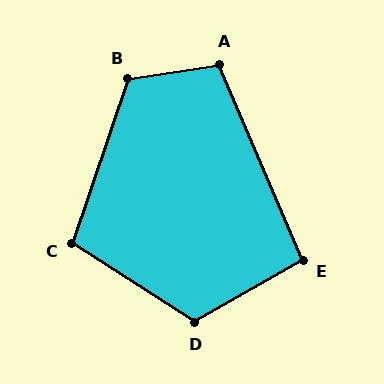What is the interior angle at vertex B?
Approximately 117 degrees (obtuse).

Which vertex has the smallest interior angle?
E, at approximately 97 degrees.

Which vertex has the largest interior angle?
D, at approximately 117 degrees.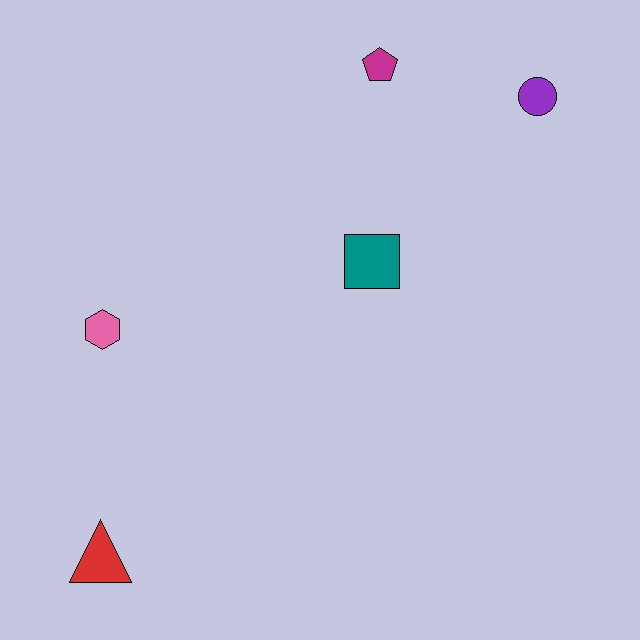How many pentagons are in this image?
There is 1 pentagon.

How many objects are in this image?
There are 5 objects.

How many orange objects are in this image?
There are no orange objects.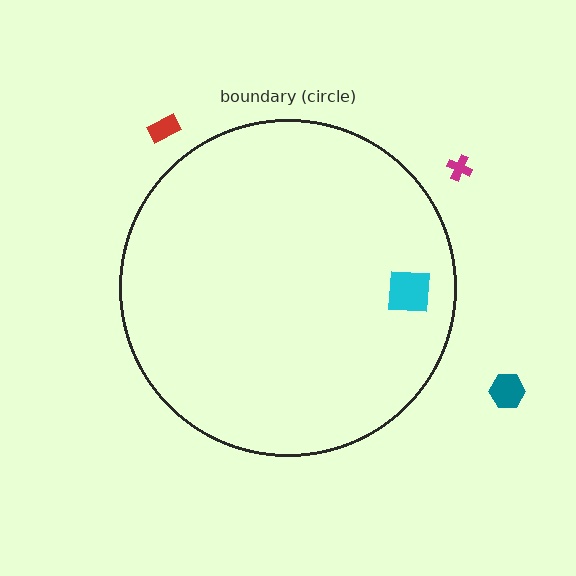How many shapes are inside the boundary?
1 inside, 3 outside.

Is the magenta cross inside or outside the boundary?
Outside.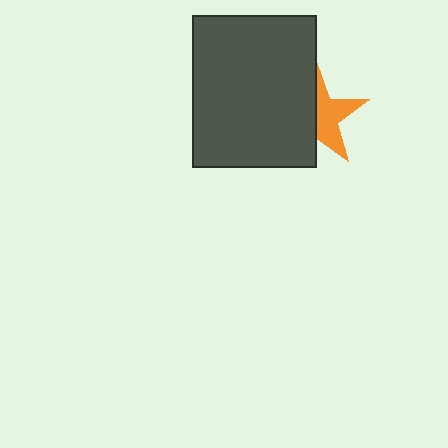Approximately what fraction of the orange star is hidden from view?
Roughly 52% of the orange star is hidden behind the dark gray rectangle.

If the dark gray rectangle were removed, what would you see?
You would see the complete orange star.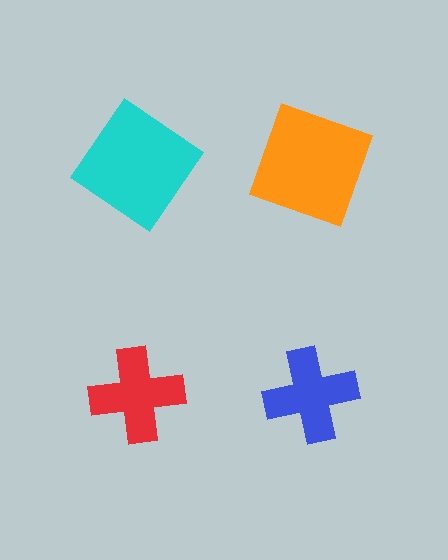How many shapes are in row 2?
2 shapes.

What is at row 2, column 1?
A red cross.